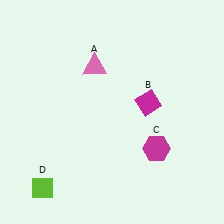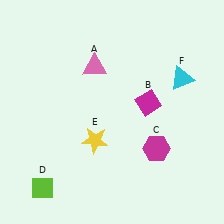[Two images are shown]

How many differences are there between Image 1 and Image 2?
There are 2 differences between the two images.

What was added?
A yellow star (E), a cyan triangle (F) were added in Image 2.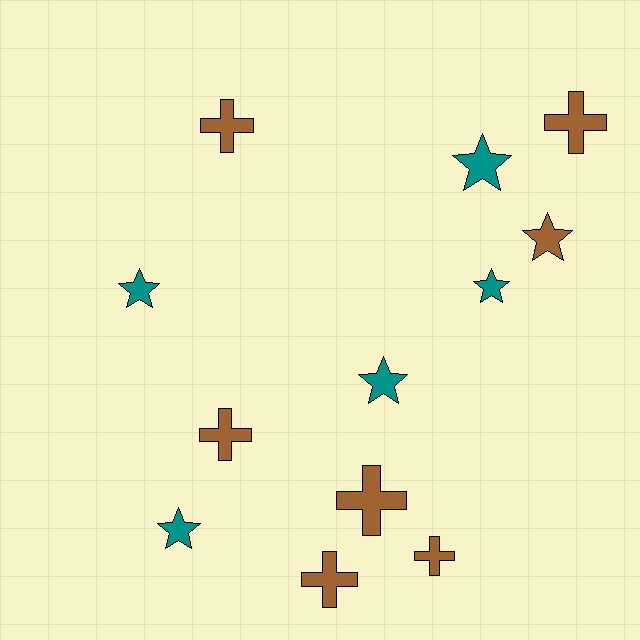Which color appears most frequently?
Brown, with 7 objects.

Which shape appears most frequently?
Star, with 6 objects.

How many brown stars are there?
There is 1 brown star.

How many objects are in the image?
There are 12 objects.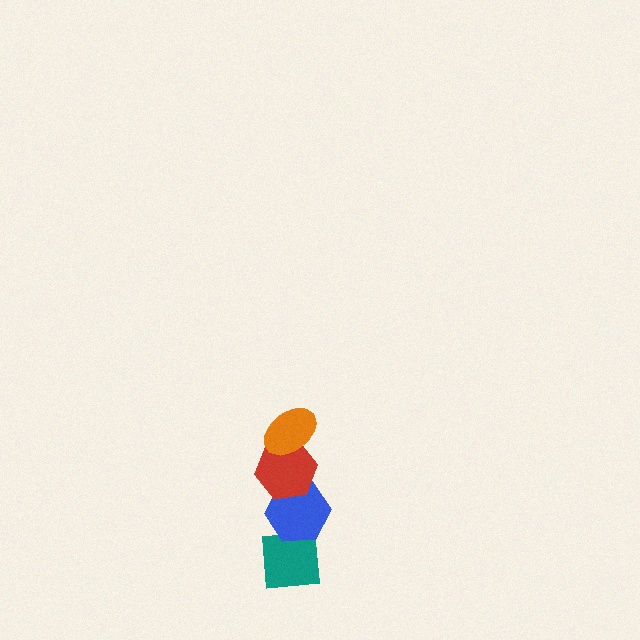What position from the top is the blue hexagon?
The blue hexagon is 3rd from the top.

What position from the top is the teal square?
The teal square is 4th from the top.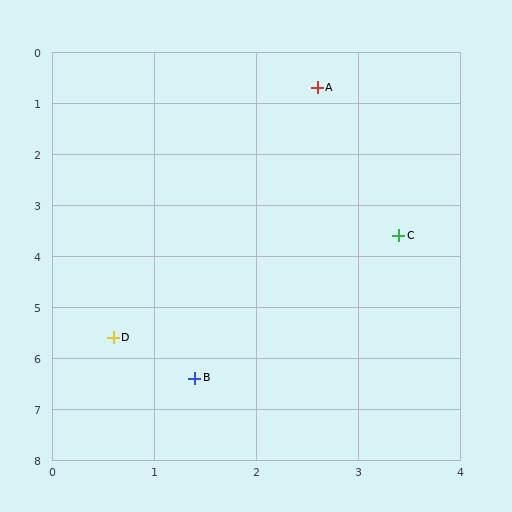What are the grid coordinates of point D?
Point D is at approximately (0.6, 5.6).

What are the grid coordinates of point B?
Point B is at approximately (1.4, 6.4).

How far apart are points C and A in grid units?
Points C and A are about 3.0 grid units apart.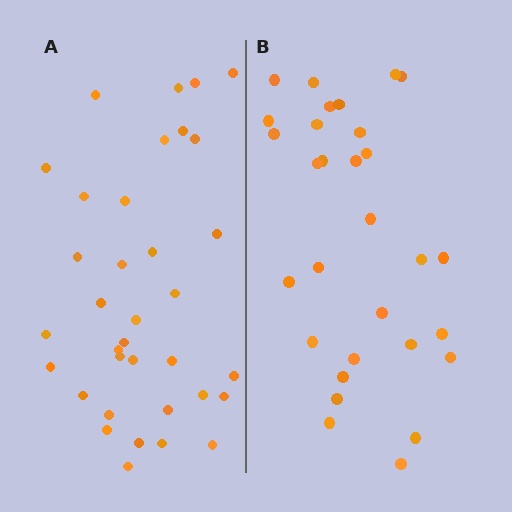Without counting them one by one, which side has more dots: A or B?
Region A (the left region) has more dots.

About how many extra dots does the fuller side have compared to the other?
Region A has about 5 more dots than region B.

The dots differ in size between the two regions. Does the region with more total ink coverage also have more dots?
No. Region B has more total ink coverage because its dots are larger, but region A actually contains more individual dots. Total area can be misleading — the number of items is what matters here.